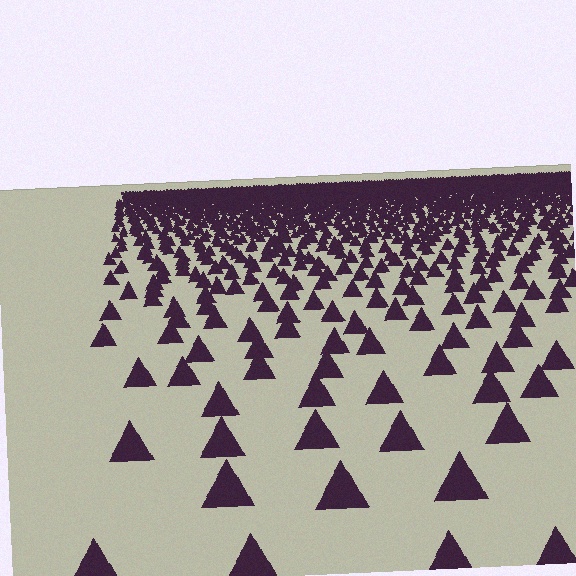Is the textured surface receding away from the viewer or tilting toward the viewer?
The surface is receding away from the viewer. Texture elements get smaller and denser toward the top.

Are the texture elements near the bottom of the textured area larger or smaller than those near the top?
Larger. Near the bottom, elements are closer to the viewer and appear at a bigger on-screen size.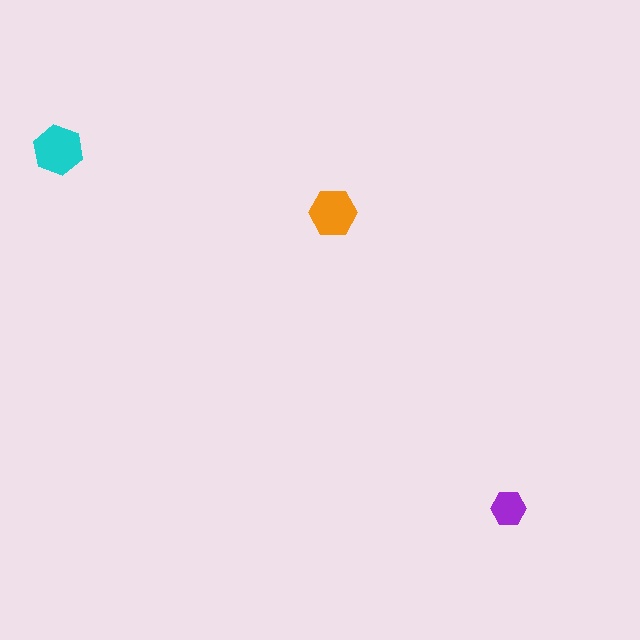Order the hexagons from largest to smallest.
the cyan one, the orange one, the purple one.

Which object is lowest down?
The purple hexagon is bottommost.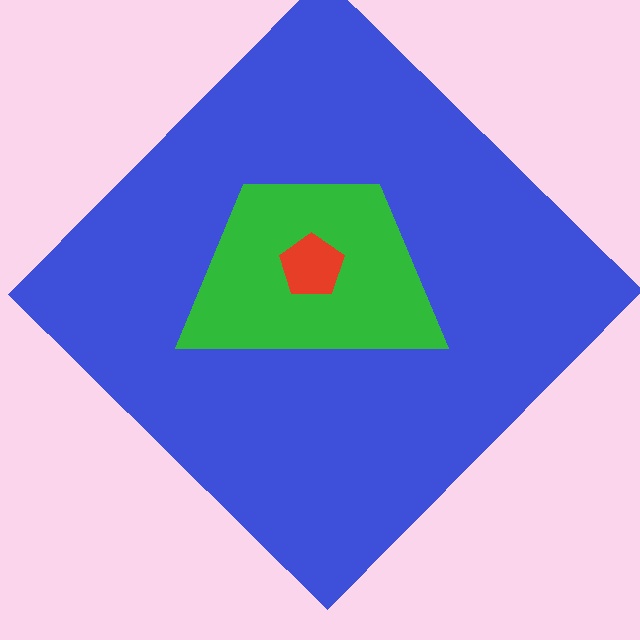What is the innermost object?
The red pentagon.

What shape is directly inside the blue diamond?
The green trapezoid.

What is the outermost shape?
The blue diamond.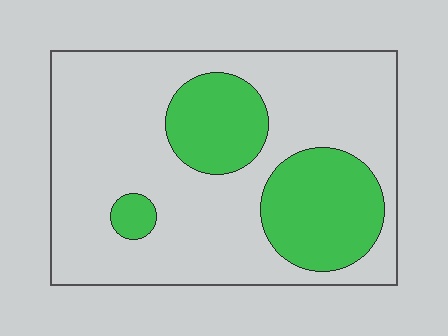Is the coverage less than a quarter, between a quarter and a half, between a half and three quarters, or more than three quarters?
Between a quarter and a half.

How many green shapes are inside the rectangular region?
3.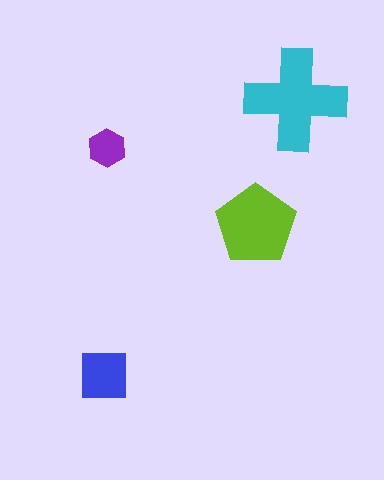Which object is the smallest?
The purple hexagon.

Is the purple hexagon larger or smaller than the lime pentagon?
Smaller.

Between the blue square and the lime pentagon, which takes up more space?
The lime pentagon.